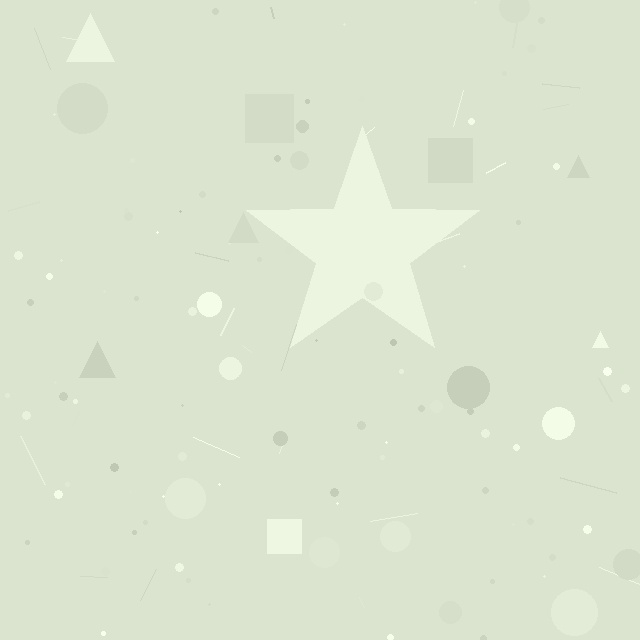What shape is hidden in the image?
A star is hidden in the image.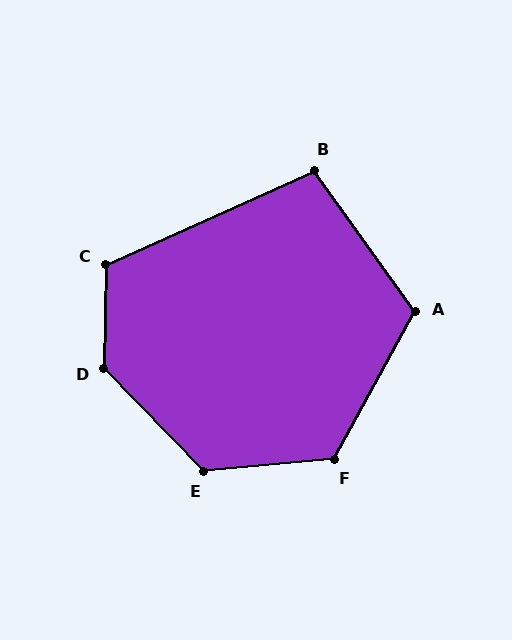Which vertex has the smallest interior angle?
B, at approximately 102 degrees.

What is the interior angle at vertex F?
Approximately 124 degrees (obtuse).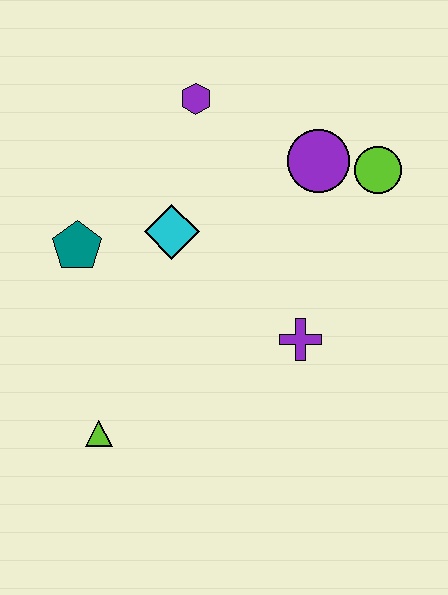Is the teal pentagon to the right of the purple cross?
No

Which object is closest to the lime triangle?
The teal pentagon is closest to the lime triangle.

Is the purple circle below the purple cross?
No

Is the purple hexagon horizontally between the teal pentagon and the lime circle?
Yes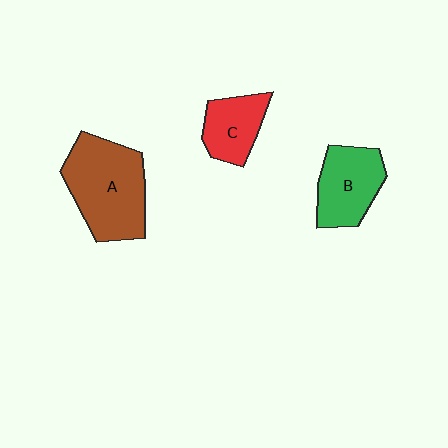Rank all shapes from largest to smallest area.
From largest to smallest: A (brown), B (green), C (red).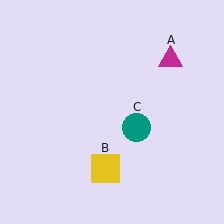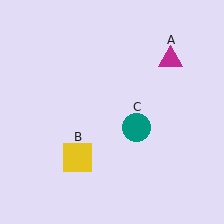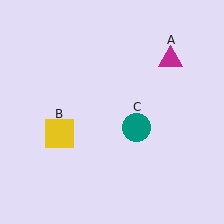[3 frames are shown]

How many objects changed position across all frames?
1 object changed position: yellow square (object B).